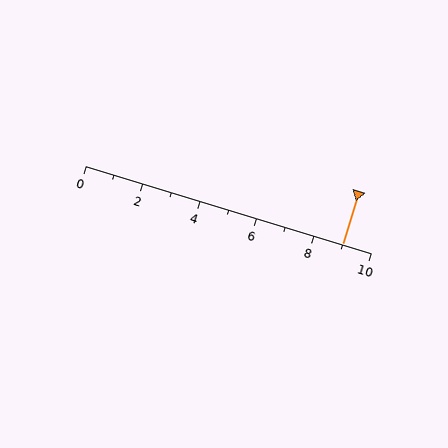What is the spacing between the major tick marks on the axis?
The major ticks are spaced 2 apart.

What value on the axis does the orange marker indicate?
The marker indicates approximately 9.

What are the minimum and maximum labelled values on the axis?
The axis runs from 0 to 10.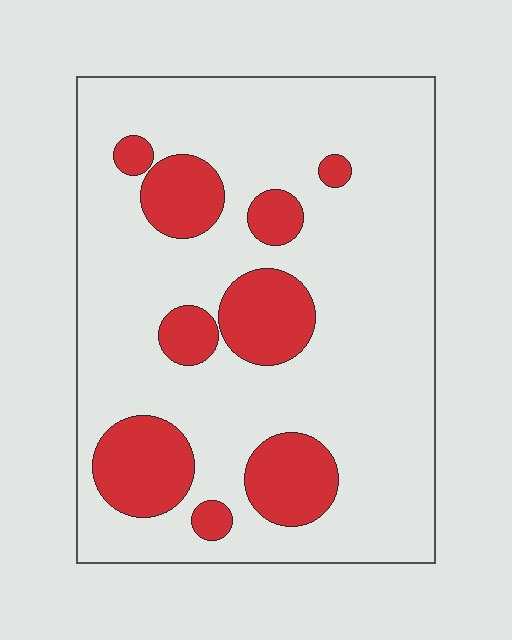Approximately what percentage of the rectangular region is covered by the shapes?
Approximately 20%.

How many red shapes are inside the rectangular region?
9.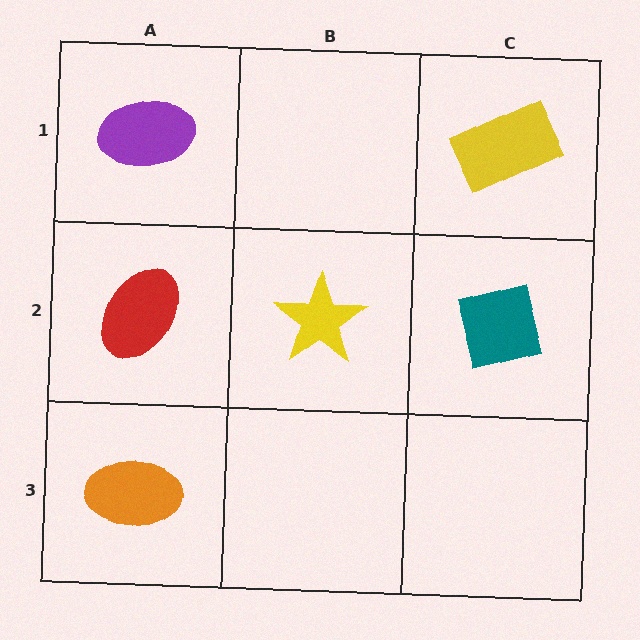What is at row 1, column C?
A yellow rectangle.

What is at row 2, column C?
A teal square.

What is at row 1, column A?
A purple ellipse.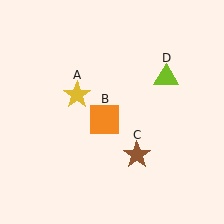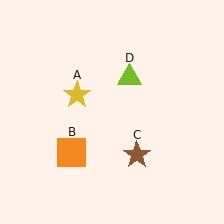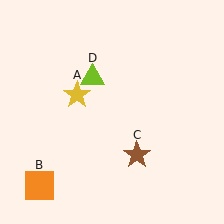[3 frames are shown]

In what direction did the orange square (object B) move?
The orange square (object B) moved down and to the left.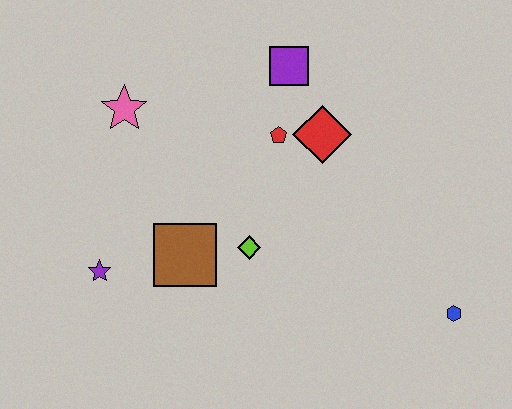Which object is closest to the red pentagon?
The red diamond is closest to the red pentagon.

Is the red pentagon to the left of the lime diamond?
No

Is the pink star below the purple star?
No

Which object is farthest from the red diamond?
The purple star is farthest from the red diamond.